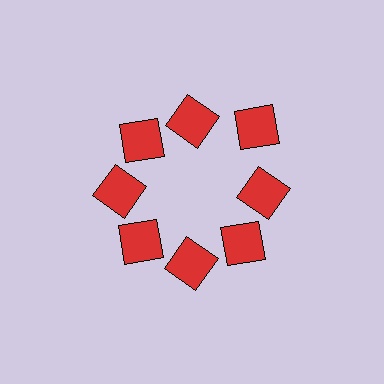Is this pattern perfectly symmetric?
No. The 8 red squares are arranged in a ring, but one element near the 2 o'clock position is pushed outward from the center, breaking the 8-fold rotational symmetry.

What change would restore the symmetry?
The symmetry would be restored by moving it inward, back onto the ring so that all 8 squares sit at equal angles and equal distance from the center.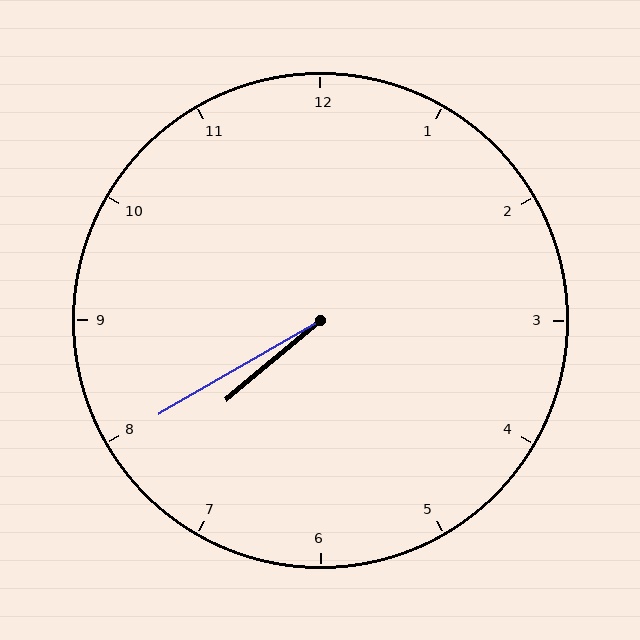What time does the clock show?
7:40.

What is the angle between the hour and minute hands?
Approximately 10 degrees.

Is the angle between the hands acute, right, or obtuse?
It is acute.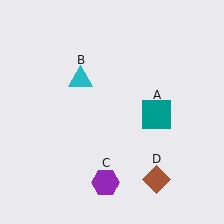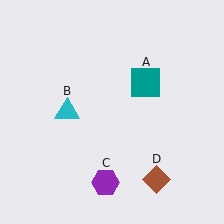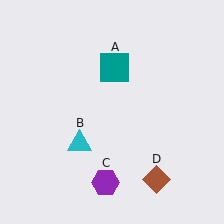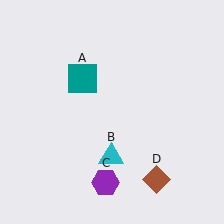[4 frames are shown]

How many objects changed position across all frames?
2 objects changed position: teal square (object A), cyan triangle (object B).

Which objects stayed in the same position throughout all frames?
Purple hexagon (object C) and brown diamond (object D) remained stationary.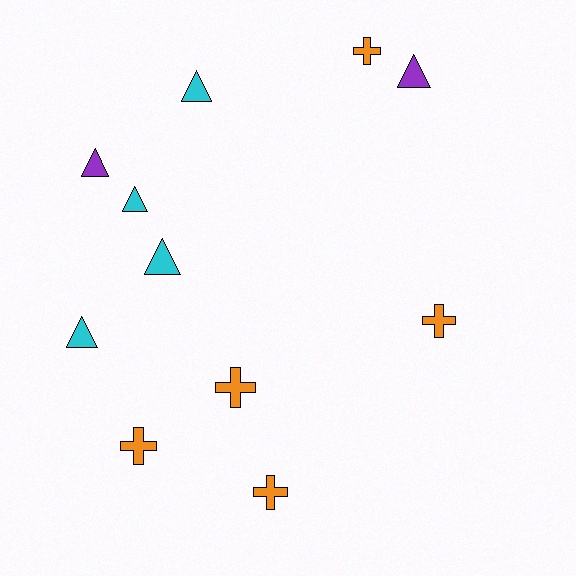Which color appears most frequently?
Orange, with 5 objects.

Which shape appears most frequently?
Triangle, with 6 objects.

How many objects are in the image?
There are 11 objects.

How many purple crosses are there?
There are no purple crosses.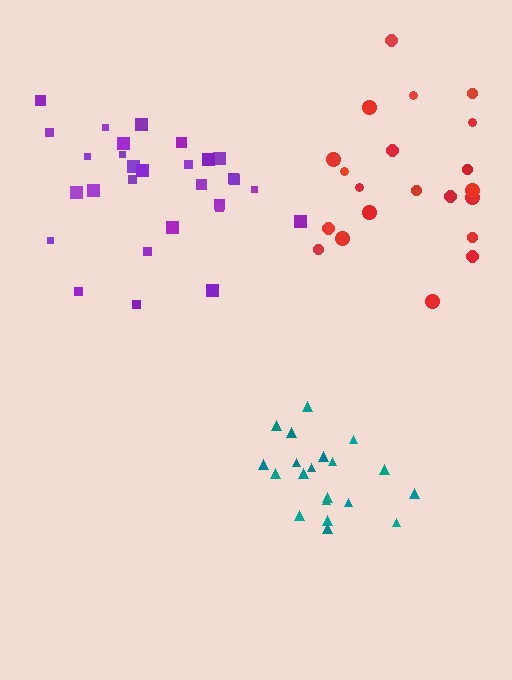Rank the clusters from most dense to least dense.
teal, purple, red.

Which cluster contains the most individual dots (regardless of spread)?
Purple (29).